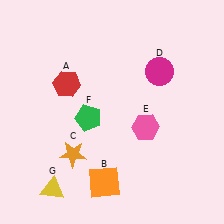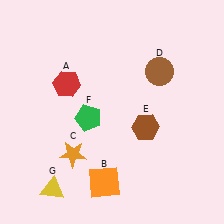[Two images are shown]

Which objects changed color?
D changed from magenta to brown. E changed from pink to brown.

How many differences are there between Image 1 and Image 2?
There are 2 differences between the two images.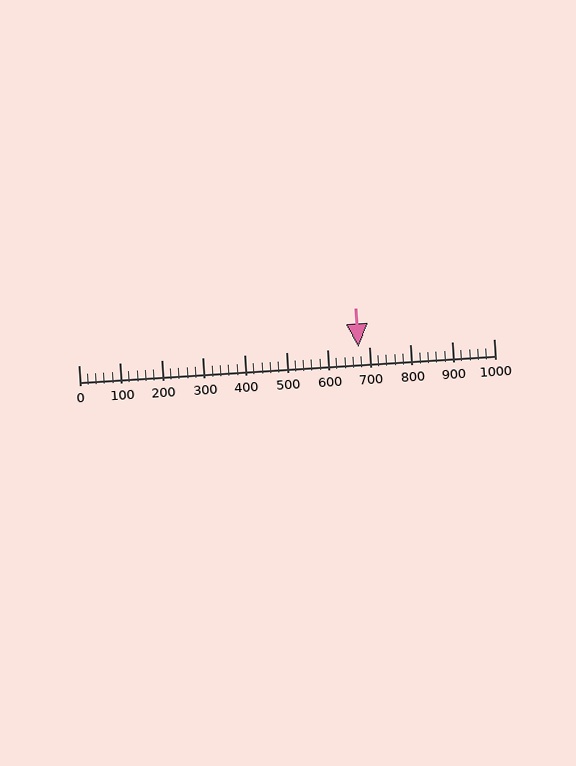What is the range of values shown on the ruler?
The ruler shows values from 0 to 1000.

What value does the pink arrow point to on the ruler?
The pink arrow points to approximately 673.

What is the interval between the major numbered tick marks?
The major tick marks are spaced 100 units apart.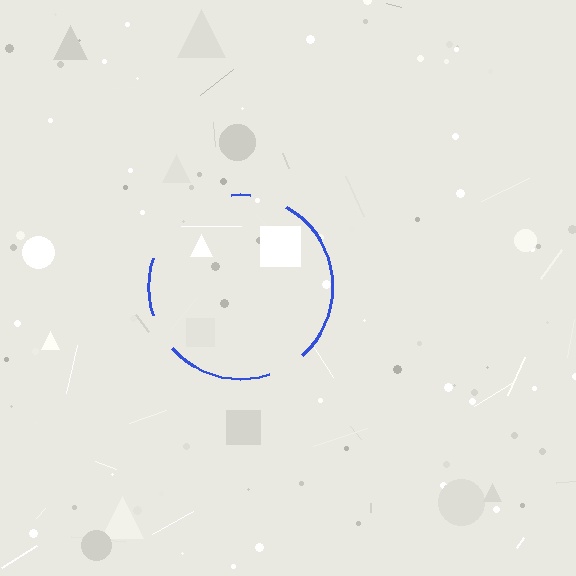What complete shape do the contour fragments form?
The contour fragments form a circle.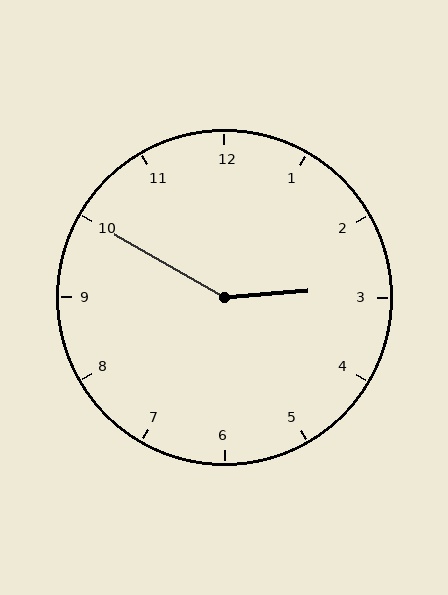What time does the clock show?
2:50.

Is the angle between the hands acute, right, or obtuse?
It is obtuse.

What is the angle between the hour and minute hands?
Approximately 145 degrees.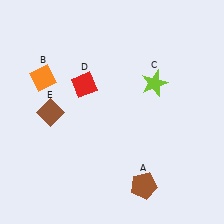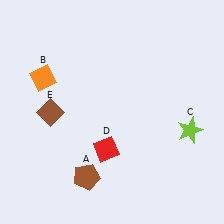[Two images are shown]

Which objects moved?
The objects that moved are: the brown pentagon (A), the lime star (C), the red diamond (D).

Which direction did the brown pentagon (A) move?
The brown pentagon (A) moved left.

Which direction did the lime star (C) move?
The lime star (C) moved down.